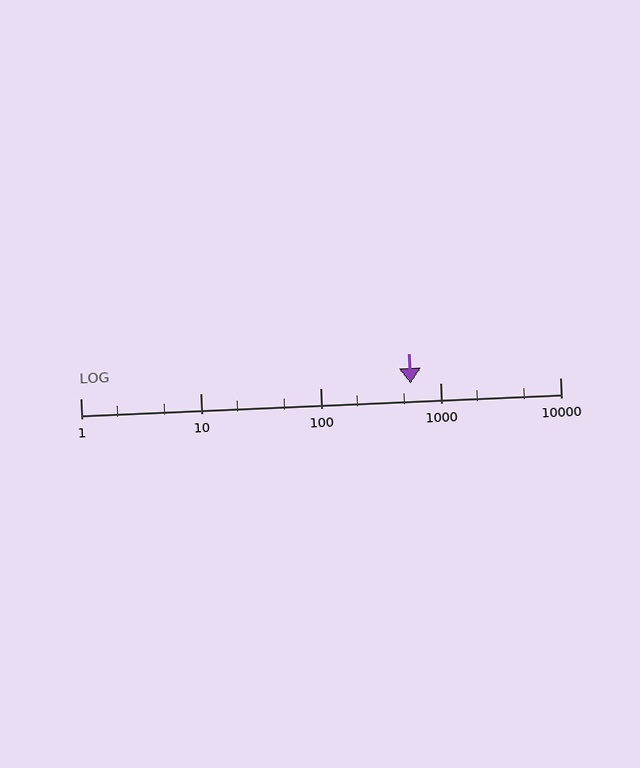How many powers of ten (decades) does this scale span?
The scale spans 4 decades, from 1 to 10000.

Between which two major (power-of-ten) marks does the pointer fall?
The pointer is between 100 and 1000.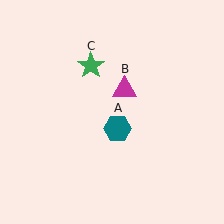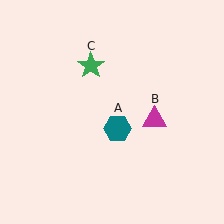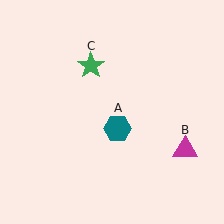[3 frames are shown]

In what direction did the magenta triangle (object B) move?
The magenta triangle (object B) moved down and to the right.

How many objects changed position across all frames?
1 object changed position: magenta triangle (object B).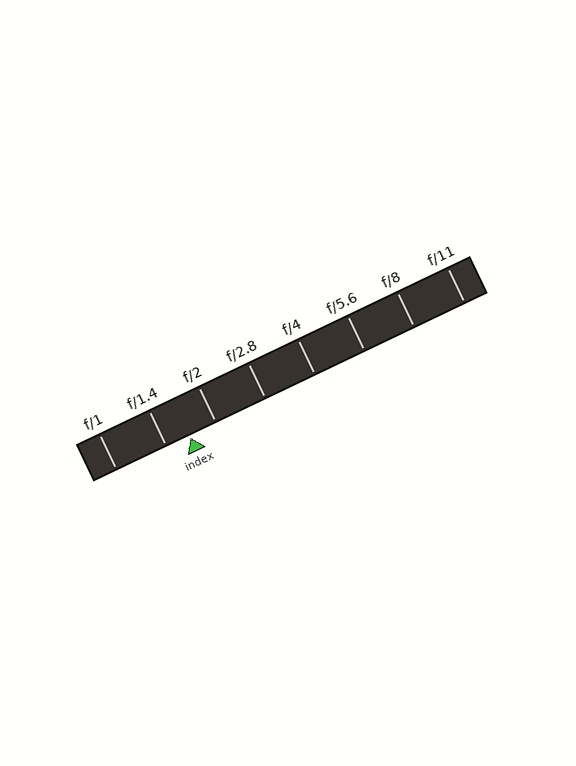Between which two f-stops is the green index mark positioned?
The index mark is between f/1.4 and f/2.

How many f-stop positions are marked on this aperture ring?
There are 8 f-stop positions marked.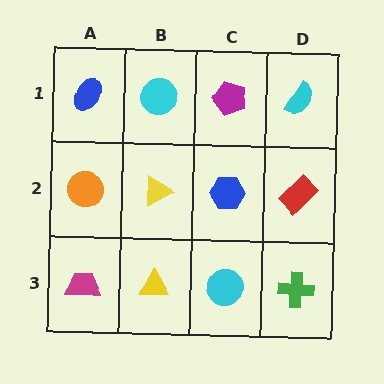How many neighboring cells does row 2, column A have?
3.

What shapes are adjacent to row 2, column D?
A cyan semicircle (row 1, column D), a green cross (row 3, column D), a blue hexagon (row 2, column C).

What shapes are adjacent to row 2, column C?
A magenta pentagon (row 1, column C), a cyan circle (row 3, column C), a yellow triangle (row 2, column B), a red rectangle (row 2, column D).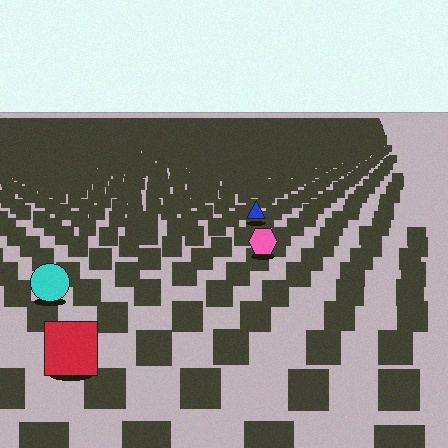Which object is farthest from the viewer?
The blue triangle is farthest from the viewer. It appears smaller and the ground texture around it is denser.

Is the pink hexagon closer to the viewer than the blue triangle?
Yes. The pink hexagon is closer — you can tell from the texture gradient: the ground texture is coarser near it.